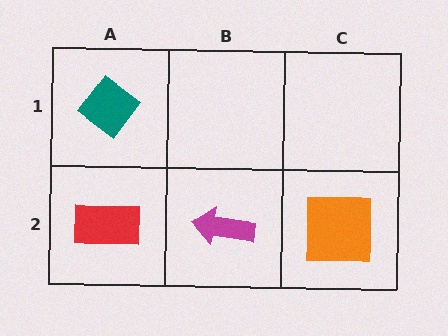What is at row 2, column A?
A red rectangle.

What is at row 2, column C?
An orange square.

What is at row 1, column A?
A teal diamond.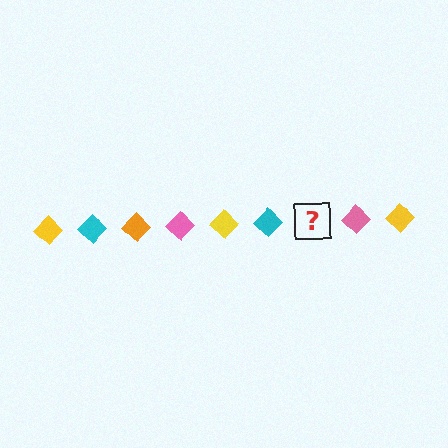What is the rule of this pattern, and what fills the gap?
The rule is that the pattern cycles through yellow, cyan, orange, pink diamonds. The gap should be filled with an orange diamond.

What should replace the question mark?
The question mark should be replaced with an orange diamond.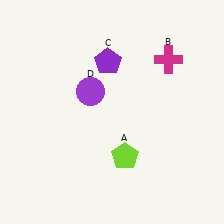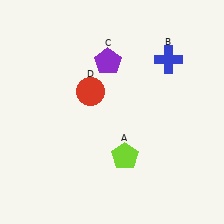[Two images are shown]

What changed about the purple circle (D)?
In Image 1, D is purple. In Image 2, it changed to red.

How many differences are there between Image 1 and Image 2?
There are 2 differences between the two images.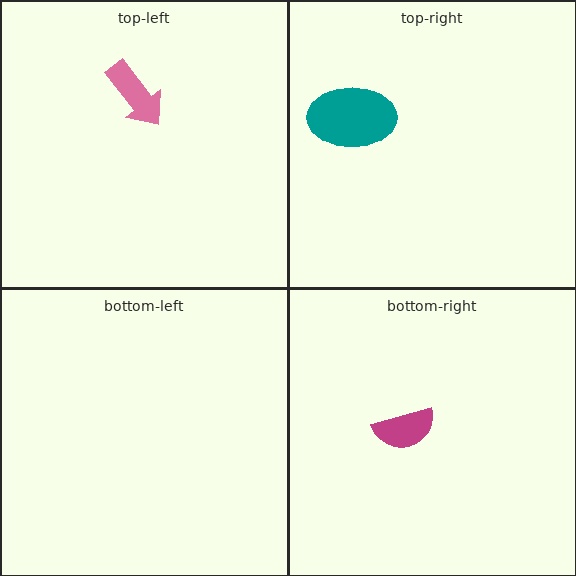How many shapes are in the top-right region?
1.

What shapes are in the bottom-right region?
The magenta semicircle.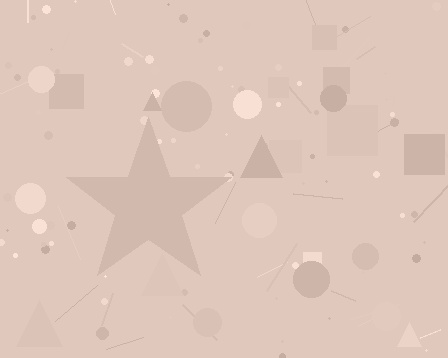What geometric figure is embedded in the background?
A star is embedded in the background.